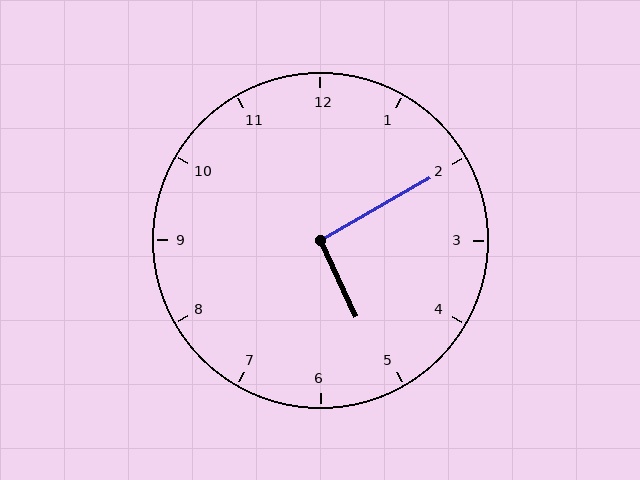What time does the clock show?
5:10.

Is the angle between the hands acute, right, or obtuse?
It is right.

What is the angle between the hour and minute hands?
Approximately 95 degrees.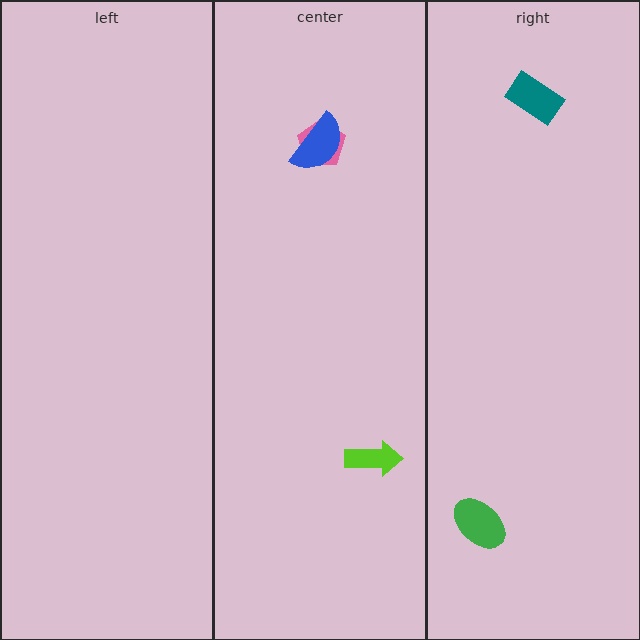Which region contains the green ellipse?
The right region.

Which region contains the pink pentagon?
The center region.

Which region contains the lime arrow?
The center region.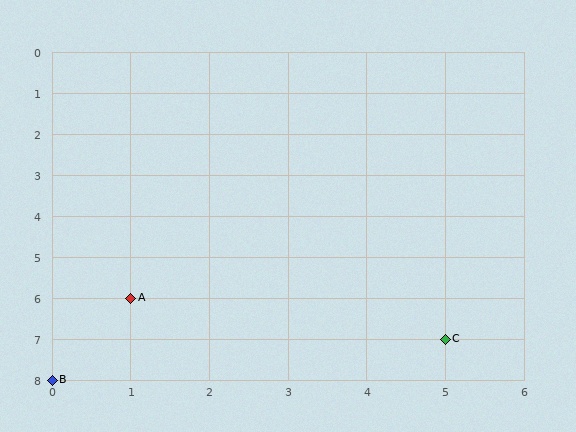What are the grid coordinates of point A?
Point A is at grid coordinates (1, 6).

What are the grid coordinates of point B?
Point B is at grid coordinates (0, 8).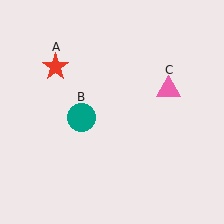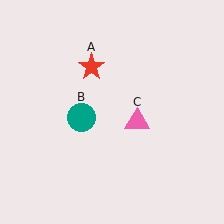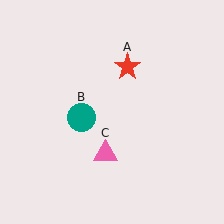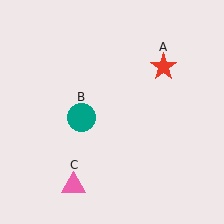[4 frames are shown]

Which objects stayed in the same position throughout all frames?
Teal circle (object B) remained stationary.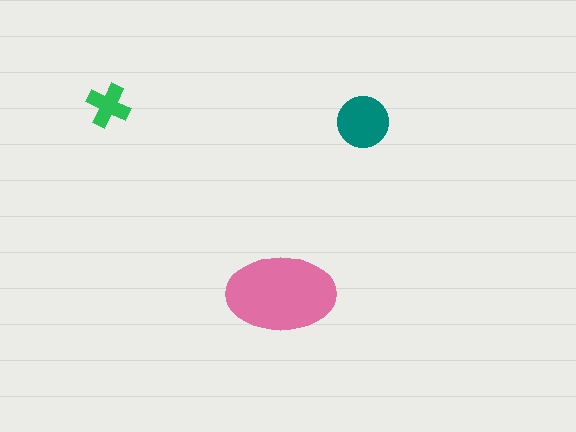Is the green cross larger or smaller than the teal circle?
Smaller.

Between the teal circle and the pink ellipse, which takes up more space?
The pink ellipse.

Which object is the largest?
The pink ellipse.